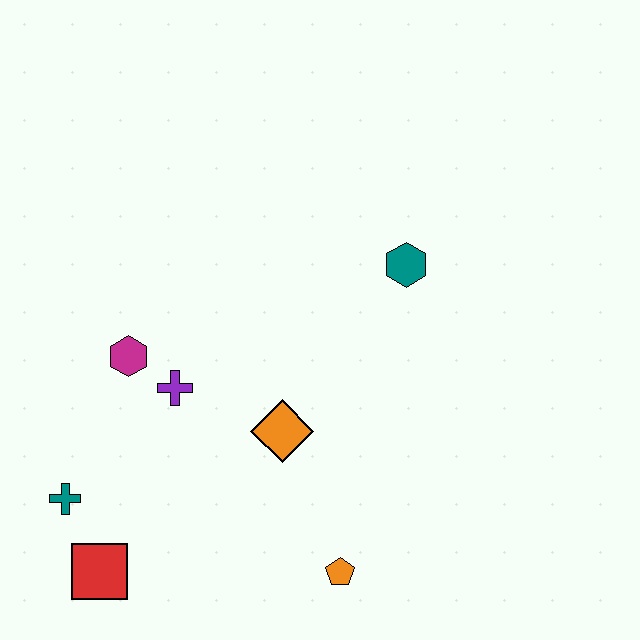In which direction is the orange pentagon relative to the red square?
The orange pentagon is to the right of the red square.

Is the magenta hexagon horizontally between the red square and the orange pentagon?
Yes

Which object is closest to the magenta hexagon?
The purple cross is closest to the magenta hexagon.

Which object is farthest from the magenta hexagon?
The orange pentagon is farthest from the magenta hexagon.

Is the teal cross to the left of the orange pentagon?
Yes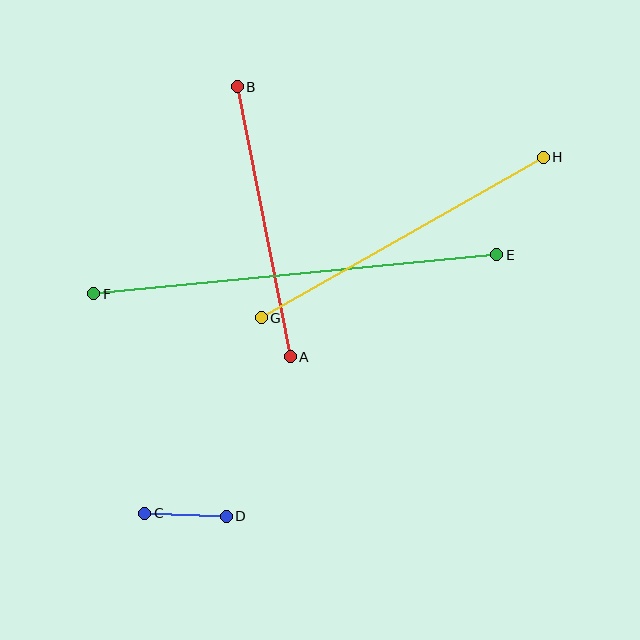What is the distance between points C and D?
The distance is approximately 82 pixels.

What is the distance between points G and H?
The distance is approximately 324 pixels.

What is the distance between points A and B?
The distance is approximately 275 pixels.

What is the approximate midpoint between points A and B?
The midpoint is at approximately (264, 222) pixels.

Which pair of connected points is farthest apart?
Points E and F are farthest apart.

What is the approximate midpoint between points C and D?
The midpoint is at approximately (186, 515) pixels.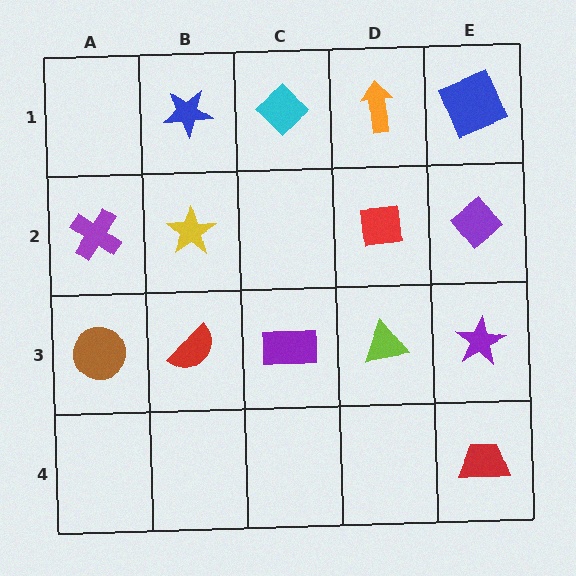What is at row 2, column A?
A purple cross.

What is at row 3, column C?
A purple rectangle.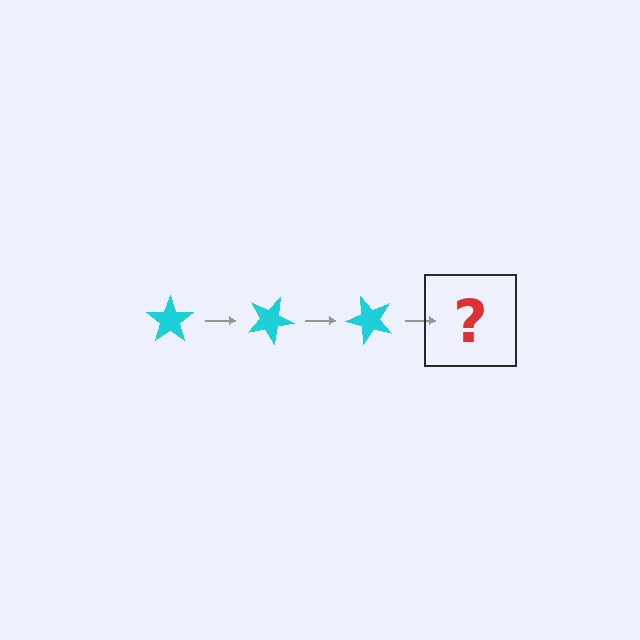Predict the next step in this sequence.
The next step is a cyan star rotated 75 degrees.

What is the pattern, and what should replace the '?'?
The pattern is that the star rotates 25 degrees each step. The '?' should be a cyan star rotated 75 degrees.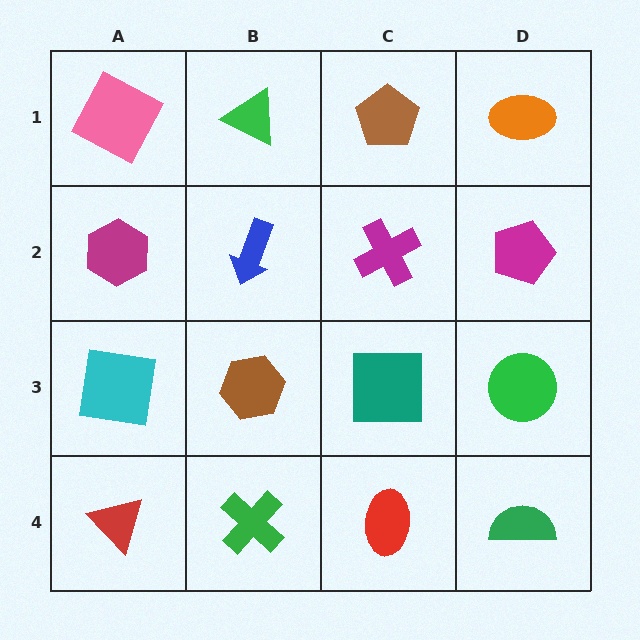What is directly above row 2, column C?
A brown pentagon.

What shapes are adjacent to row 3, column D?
A magenta pentagon (row 2, column D), a green semicircle (row 4, column D), a teal square (row 3, column C).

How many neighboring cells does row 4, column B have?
3.